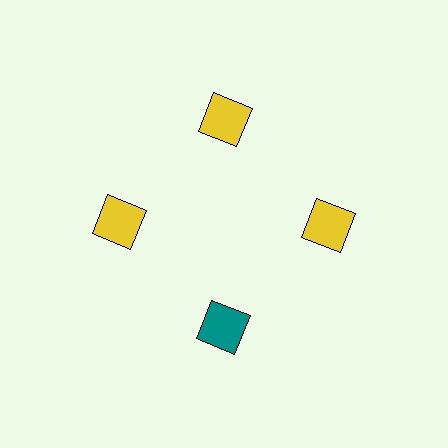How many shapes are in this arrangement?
There are 4 shapes arranged in a ring pattern.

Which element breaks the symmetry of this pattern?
The teal square at roughly the 6 o'clock position breaks the symmetry. All other shapes are yellow squares.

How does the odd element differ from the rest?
It has a different color: teal instead of yellow.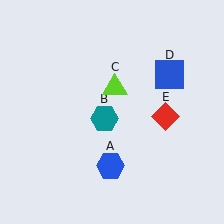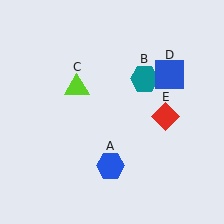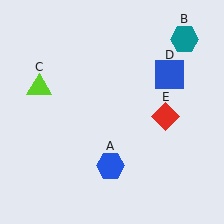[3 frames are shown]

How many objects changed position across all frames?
2 objects changed position: teal hexagon (object B), lime triangle (object C).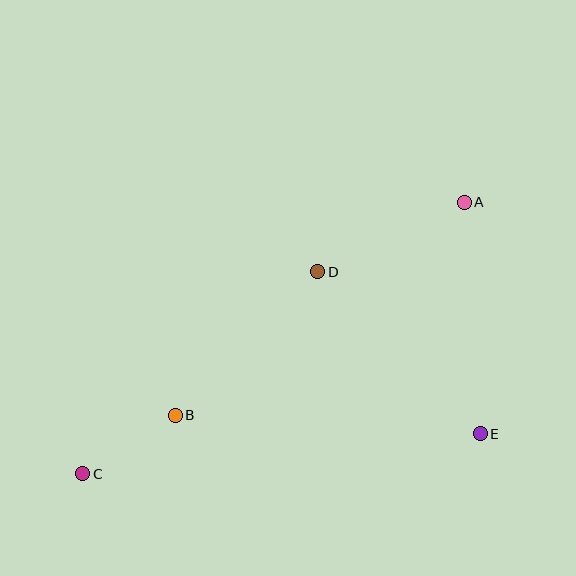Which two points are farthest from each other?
Points A and C are farthest from each other.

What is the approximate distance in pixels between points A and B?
The distance between A and B is approximately 359 pixels.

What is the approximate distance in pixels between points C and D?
The distance between C and D is approximately 310 pixels.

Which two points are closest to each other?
Points B and C are closest to each other.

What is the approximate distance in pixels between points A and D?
The distance between A and D is approximately 162 pixels.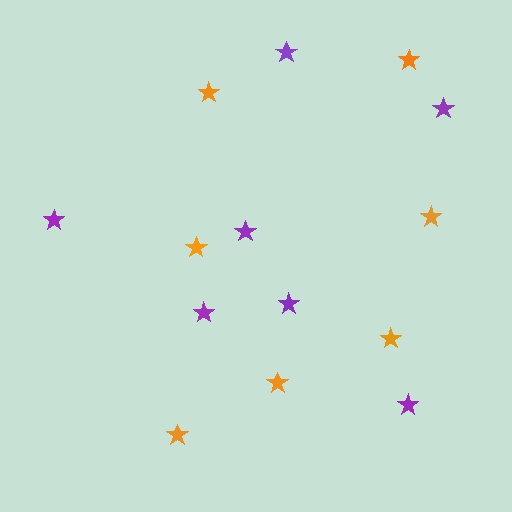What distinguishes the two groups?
There are 2 groups: one group of orange stars (7) and one group of purple stars (7).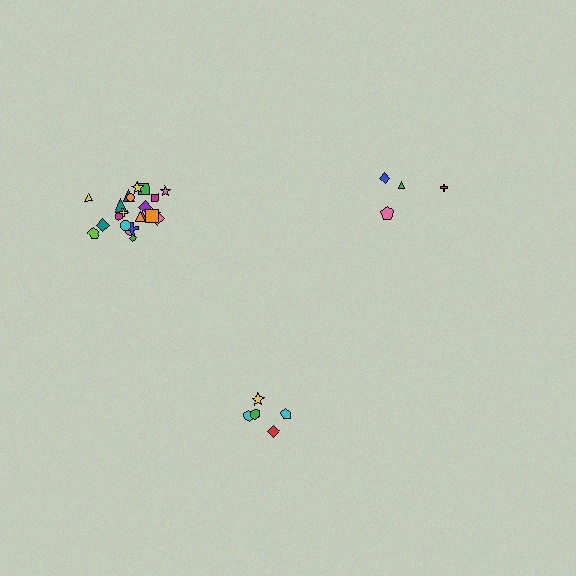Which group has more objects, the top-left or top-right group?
The top-left group.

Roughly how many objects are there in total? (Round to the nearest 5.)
Roughly 30 objects in total.